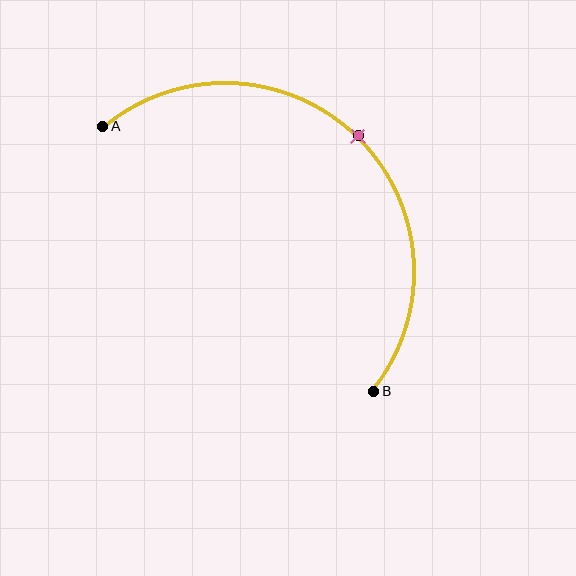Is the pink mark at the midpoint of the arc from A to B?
Yes. The pink mark lies on the arc at equal arc-length from both A and B — it is the arc midpoint.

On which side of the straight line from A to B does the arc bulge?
The arc bulges above and to the right of the straight line connecting A and B.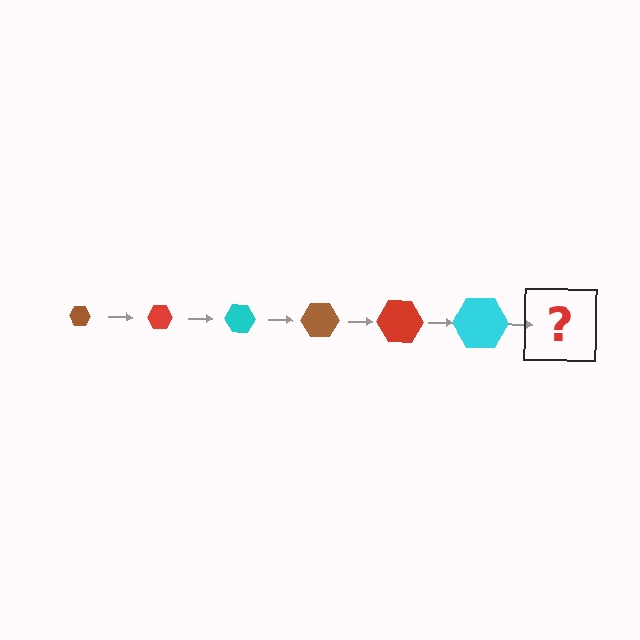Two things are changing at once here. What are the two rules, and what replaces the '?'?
The two rules are that the hexagon grows larger each step and the color cycles through brown, red, and cyan. The '?' should be a brown hexagon, larger than the previous one.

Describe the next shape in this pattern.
It should be a brown hexagon, larger than the previous one.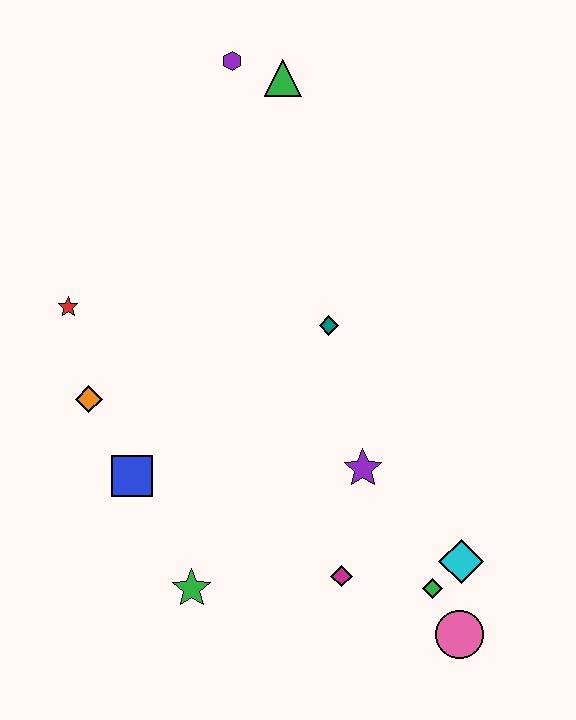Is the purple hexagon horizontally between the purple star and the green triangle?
No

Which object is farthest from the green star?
The purple hexagon is farthest from the green star.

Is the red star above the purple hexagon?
No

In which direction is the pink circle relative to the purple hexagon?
The pink circle is below the purple hexagon.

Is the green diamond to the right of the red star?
Yes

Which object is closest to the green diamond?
The cyan diamond is closest to the green diamond.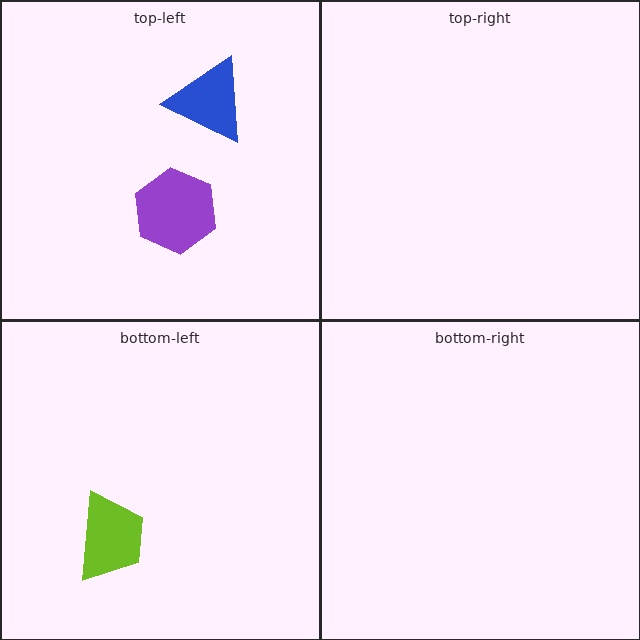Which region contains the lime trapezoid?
The bottom-left region.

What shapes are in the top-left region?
The blue triangle, the purple hexagon.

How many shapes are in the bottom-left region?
1.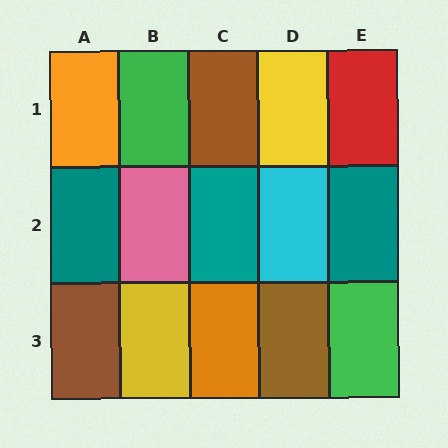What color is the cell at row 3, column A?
Brown.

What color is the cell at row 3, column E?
Green.